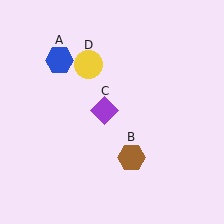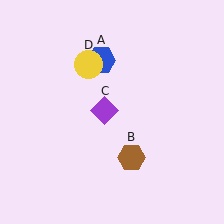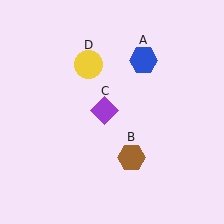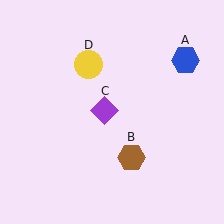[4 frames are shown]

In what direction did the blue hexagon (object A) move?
The blue hexagon (object A) moved right.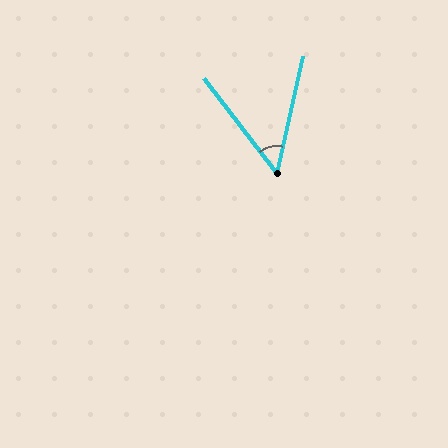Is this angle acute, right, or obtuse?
It is acute.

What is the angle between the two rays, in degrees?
Approximately 50 degrees.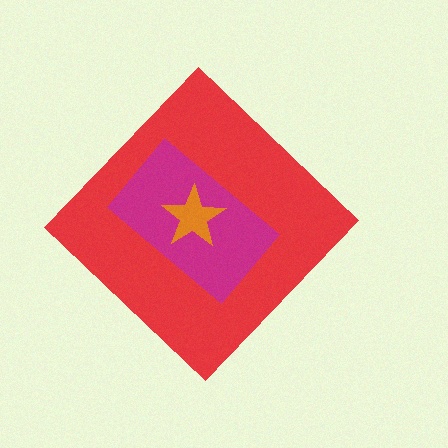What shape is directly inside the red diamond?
The magenta rectangle.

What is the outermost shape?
The red diamond.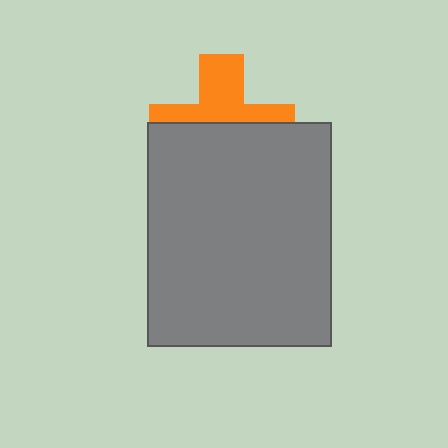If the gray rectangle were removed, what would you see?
You would see the complete orange cross.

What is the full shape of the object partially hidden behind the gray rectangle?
The partially hidden object is an orange cross.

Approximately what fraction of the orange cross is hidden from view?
Roughly 57% of the orange cross is hidden behind the gray rectangle.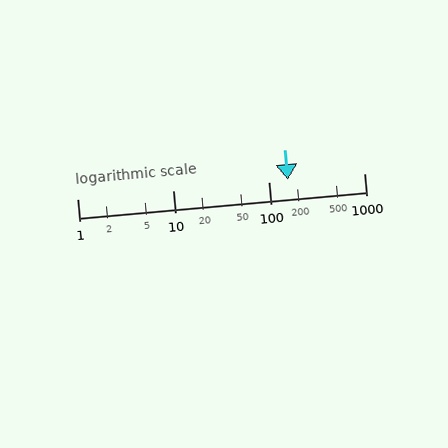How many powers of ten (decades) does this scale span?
The scale spans 3 decades, from 1 to 1000.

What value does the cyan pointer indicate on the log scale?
The pointer indicates approximately 160.